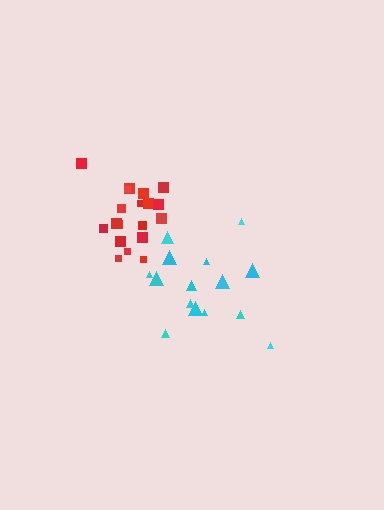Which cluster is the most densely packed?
Red.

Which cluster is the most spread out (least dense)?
Cyan.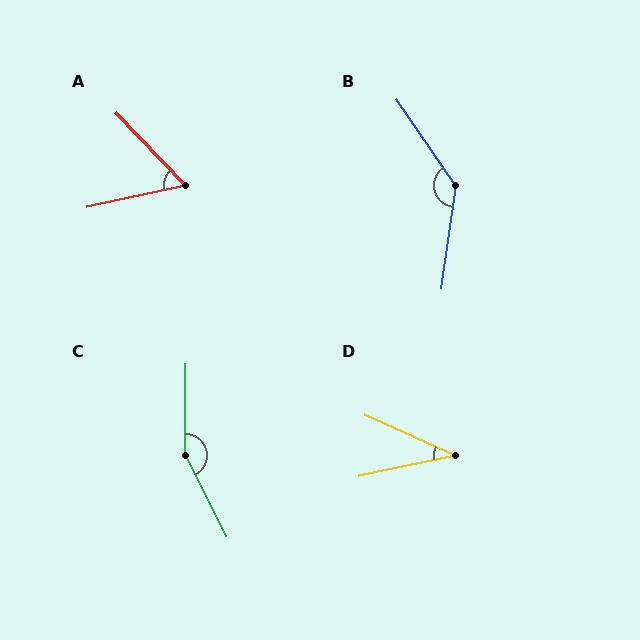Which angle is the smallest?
D, at approximately 36 degrees.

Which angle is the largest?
C, at approximately 154 degrees.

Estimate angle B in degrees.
Approximately 138 degrees.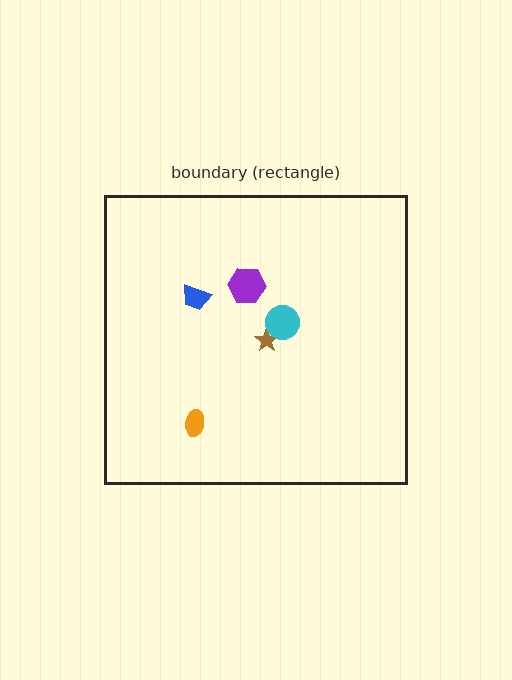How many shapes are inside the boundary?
5 inside, 0 outside.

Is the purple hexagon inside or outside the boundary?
Inside.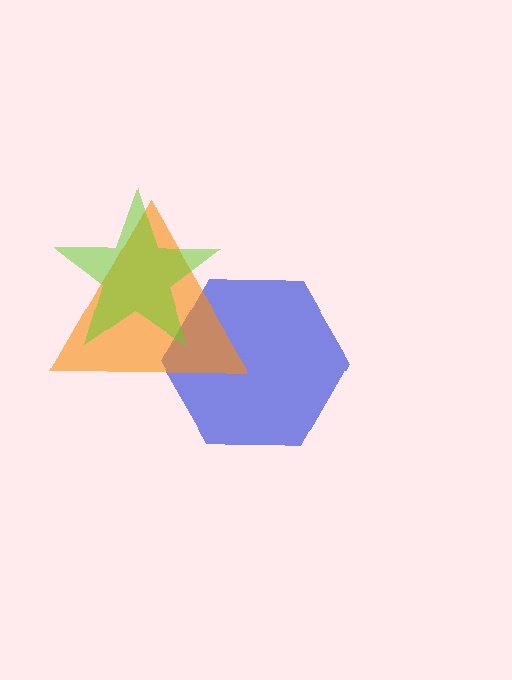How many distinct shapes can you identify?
There are 3 distinct shapes: a blue hexagon, an orange triangle, a lime star.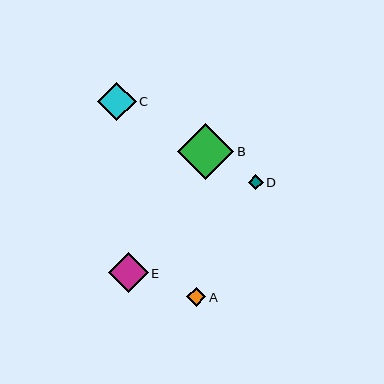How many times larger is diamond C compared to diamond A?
Diamond C is approximately 2.0 times the size of diamond A.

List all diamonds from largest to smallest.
From largest to smallest: B, E, C, A, D.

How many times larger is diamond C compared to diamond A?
Diamond C is approximately 2.0 times the size of diamond A.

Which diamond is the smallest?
Diamond D is the smallest with a size of approximately 15 pixels.